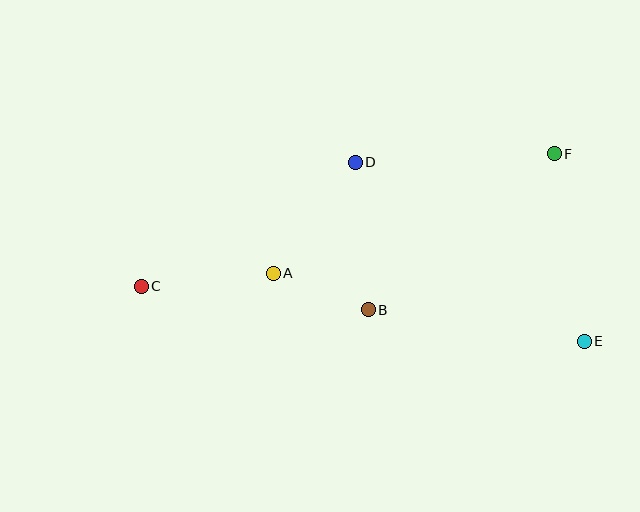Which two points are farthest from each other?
Points C and E are farthest from each other.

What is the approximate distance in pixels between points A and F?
The distance between A and F is approximately 305 pixels.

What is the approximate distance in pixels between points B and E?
The distance between B and E is approximately 218 pixels.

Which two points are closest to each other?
Points A and B are closest to each other.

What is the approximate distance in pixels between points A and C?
The distance between A and C is approximately 133 pixels.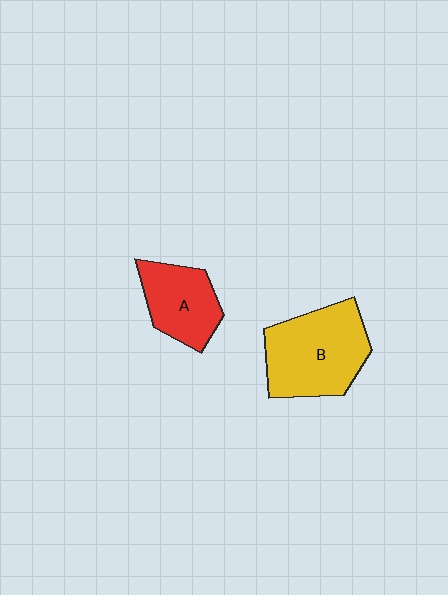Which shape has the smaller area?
Shape A (red).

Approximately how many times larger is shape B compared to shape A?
Approximately 1.6 times.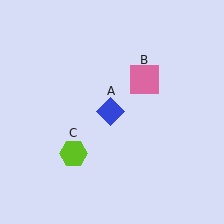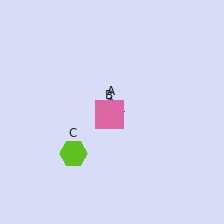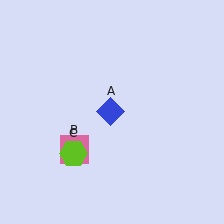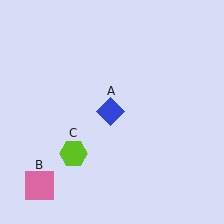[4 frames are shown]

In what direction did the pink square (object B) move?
The pink square (object B) moved down and to the left.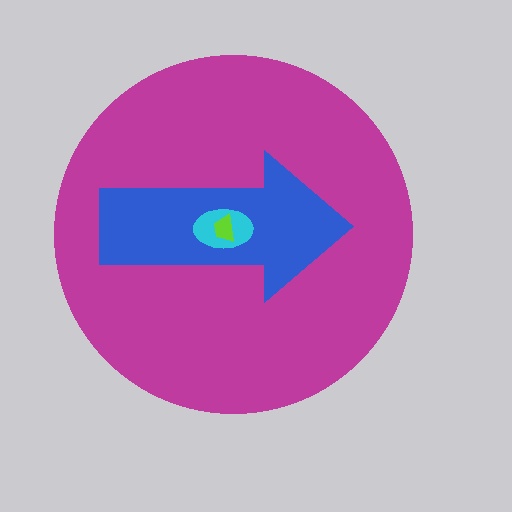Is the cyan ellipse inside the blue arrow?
Yes.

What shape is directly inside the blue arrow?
The cyan ellipse.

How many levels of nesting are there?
4.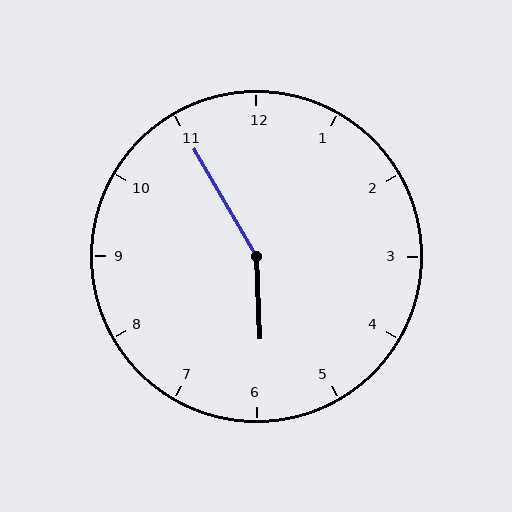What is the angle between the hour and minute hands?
Approximately 152 degrees.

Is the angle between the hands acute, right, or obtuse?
It is obtuse.